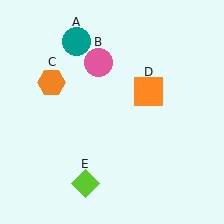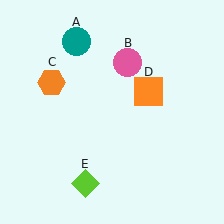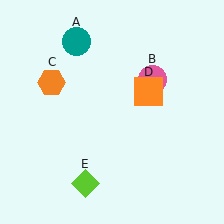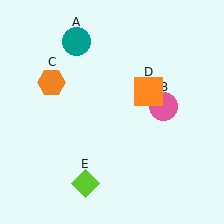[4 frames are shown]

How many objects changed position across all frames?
1 object changed position: pink circle (object B).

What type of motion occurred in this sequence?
The pink circle (object B) rotated clockwise around the center of the scene.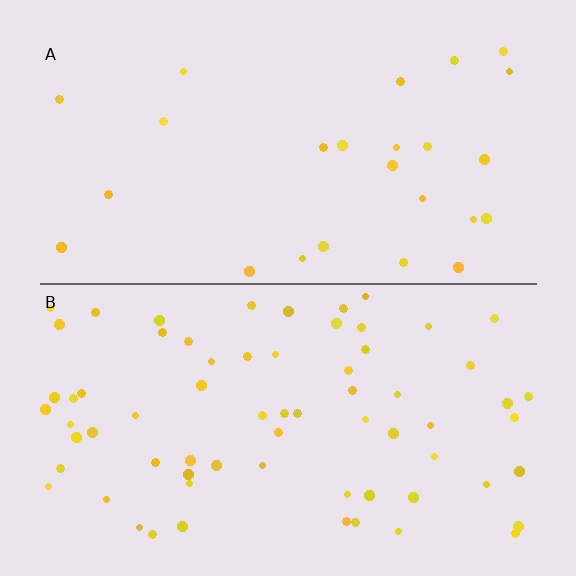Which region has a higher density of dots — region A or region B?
B (the bottom).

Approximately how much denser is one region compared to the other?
Approximately 2.7× — region B over region A.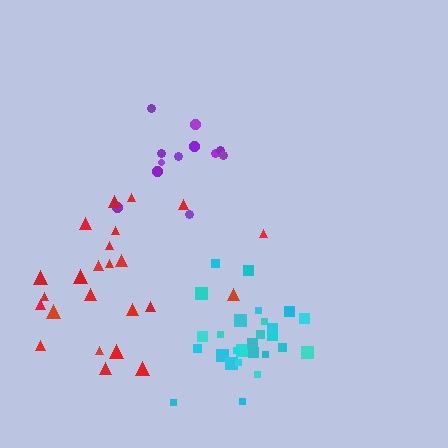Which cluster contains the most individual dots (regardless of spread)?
Cyan (27).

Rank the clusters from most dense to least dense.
cyan, purple, red.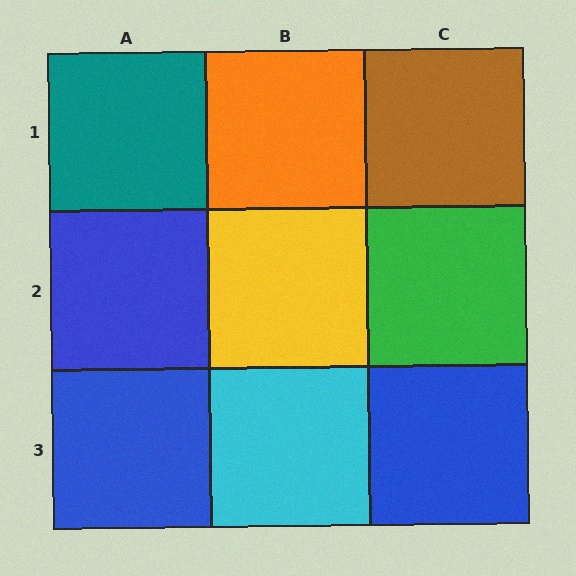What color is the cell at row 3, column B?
Cyan.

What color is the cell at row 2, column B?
Yellow.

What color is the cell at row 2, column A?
Blue.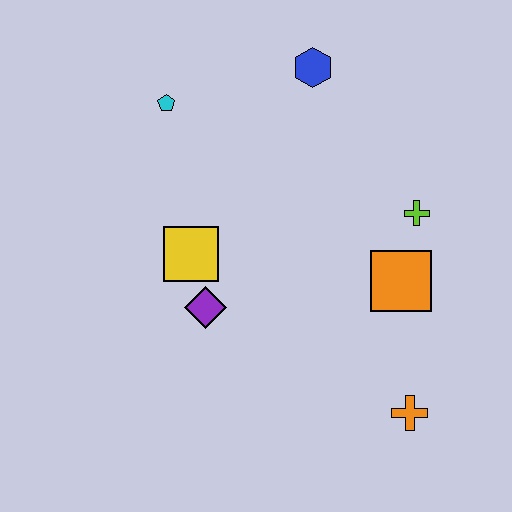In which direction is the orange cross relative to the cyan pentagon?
The orange cross is below the cyan pentagon.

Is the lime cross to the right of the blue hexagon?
Yes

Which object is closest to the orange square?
The lime cross is closest to the orange square.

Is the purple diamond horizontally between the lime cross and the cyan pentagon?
Yes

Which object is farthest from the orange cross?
The cyan pentagon is farthest from the orange cross.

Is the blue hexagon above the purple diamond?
Yes